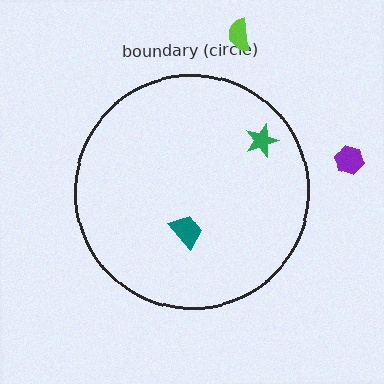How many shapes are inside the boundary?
2 inside, 2 outside.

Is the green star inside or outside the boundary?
Inside.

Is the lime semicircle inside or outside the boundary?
Outside.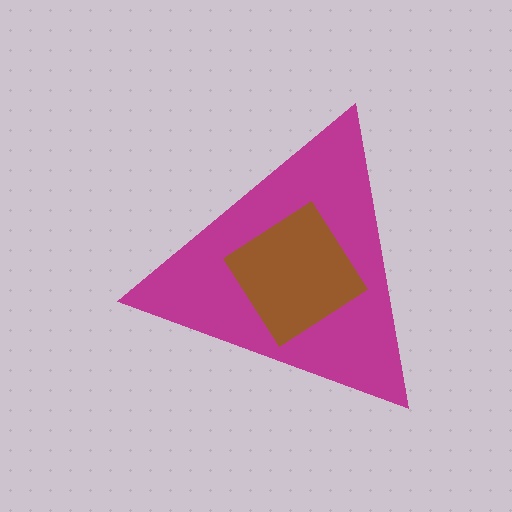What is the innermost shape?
The brown diamond.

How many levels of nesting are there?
2.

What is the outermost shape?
The magenta triangle.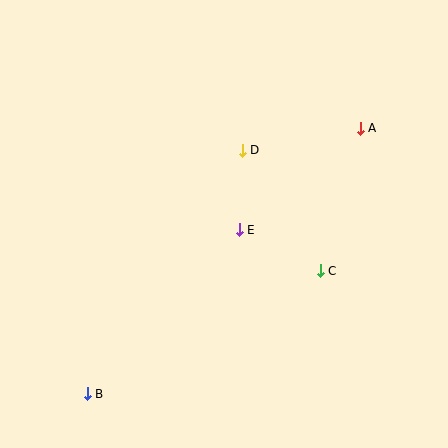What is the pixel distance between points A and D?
The distance between A and D is 120 pixels.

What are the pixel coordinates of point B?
Point B is at (87, 394).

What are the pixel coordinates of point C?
Point C is at (320, 271).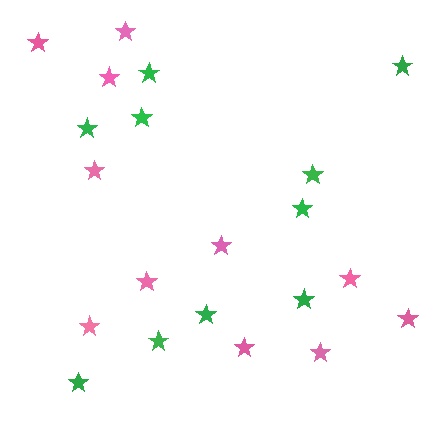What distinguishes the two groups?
There are 2 groups: one group of green stars (10) and one group of pink stars (11).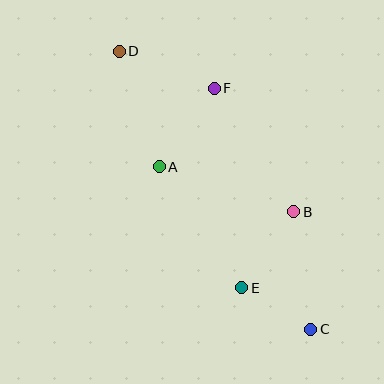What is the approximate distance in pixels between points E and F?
The distance between E and F is approximately 202 pixels.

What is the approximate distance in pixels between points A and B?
The distance between A and B is approximately 142 pixels.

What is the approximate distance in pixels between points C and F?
The distance between C and F is approximately 260 pixels.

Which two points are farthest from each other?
Points C and D are farthest from each other.